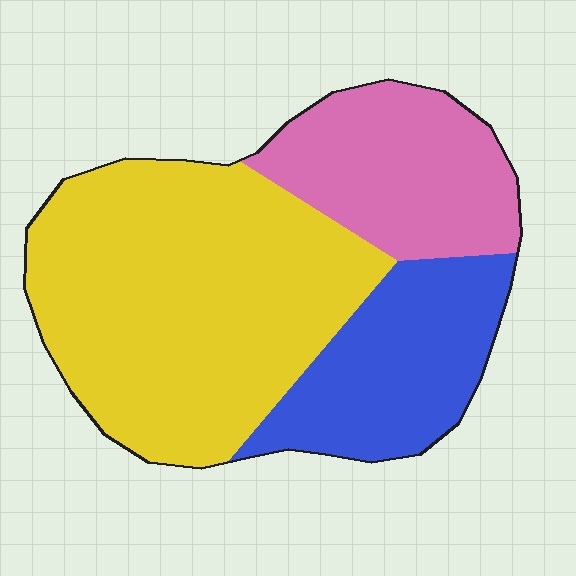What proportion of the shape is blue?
Blue covers 23% of the shape.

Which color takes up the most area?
Yellow, at roughly 55%.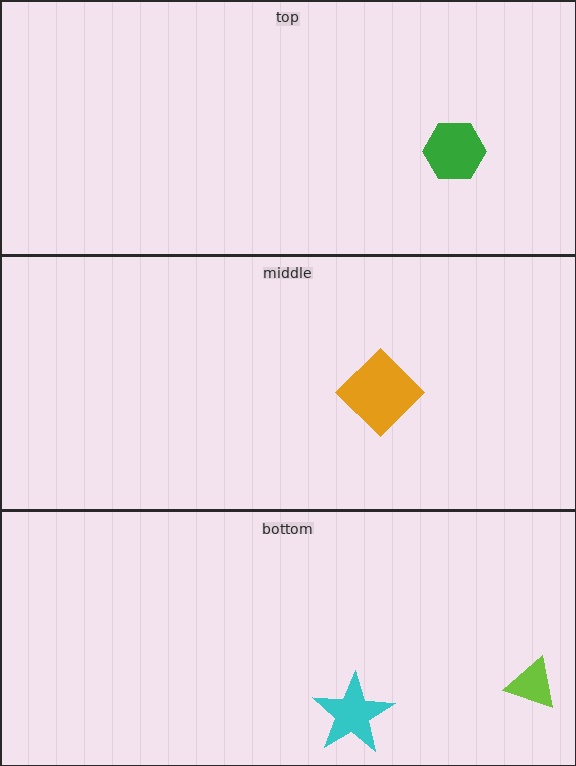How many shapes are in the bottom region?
2.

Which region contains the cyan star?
The bottom region.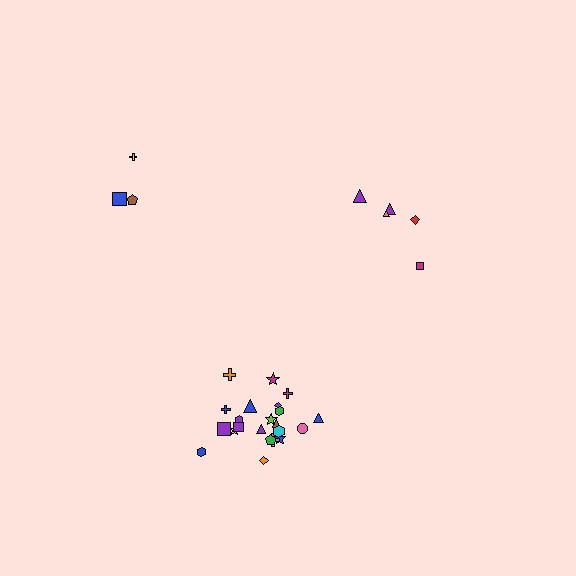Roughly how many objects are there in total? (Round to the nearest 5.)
Roughly 30 objects in total.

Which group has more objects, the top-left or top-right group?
The top-right group.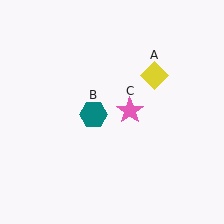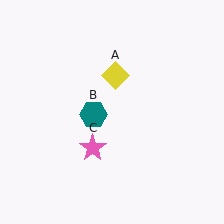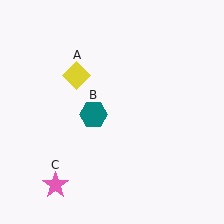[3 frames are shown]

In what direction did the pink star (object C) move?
The pink star (object C) moved down and to the left.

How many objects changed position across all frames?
2 objects changed position: yellow diamond (object A), pink star (object C).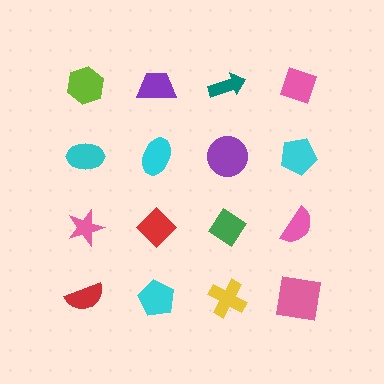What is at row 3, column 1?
A pink star.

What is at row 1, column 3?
A teal arrow.